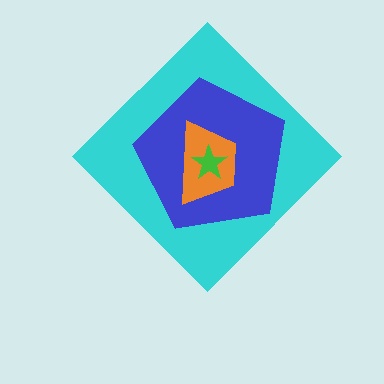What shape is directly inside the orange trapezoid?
The green star.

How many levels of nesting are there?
4.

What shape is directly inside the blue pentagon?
The orange trapezoid.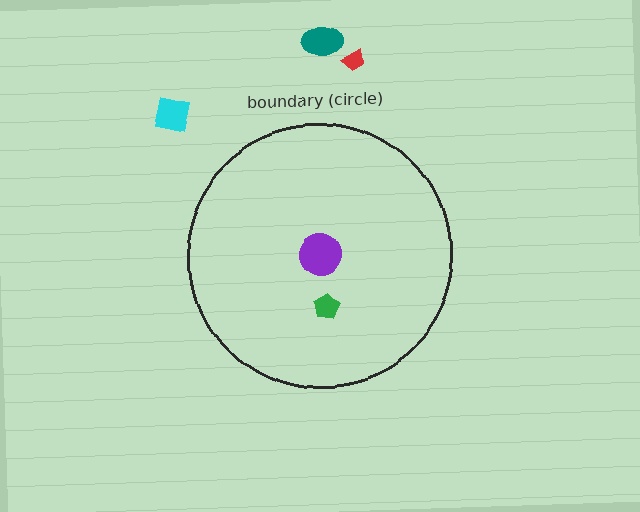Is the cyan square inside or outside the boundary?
Outside.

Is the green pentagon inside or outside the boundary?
Inside.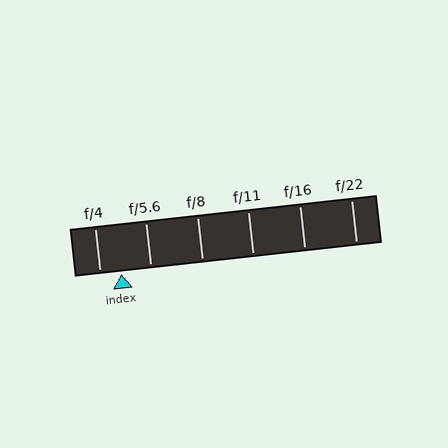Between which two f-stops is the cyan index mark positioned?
The index mark is between f/4 and f/5.6.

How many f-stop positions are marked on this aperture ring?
There are 6 f-stop positions marked.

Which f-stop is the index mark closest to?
The index mark is closest to f/4.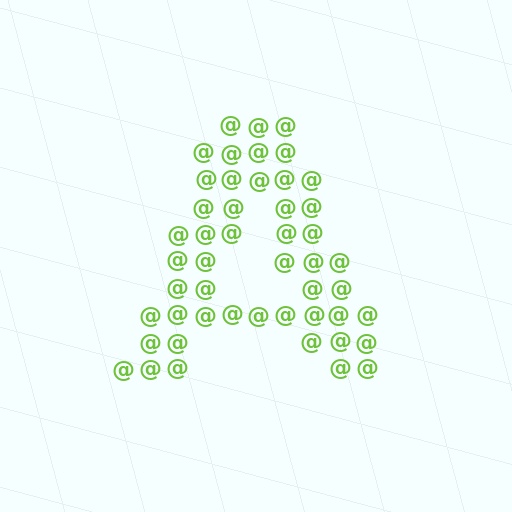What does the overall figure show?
The overall figure shows the letter A.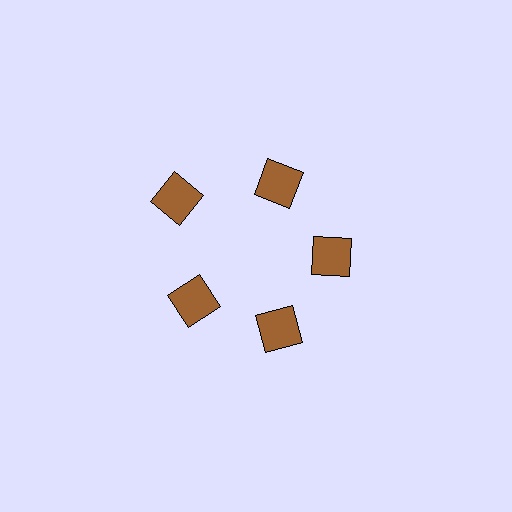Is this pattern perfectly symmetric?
No. The 5 brown squares are arranged in a ring, but one element near the 10 o'clock position is pushed outward from the center, breaking the 5-fold rotational symmetry.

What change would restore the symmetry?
The symmetry would be restored by moving it inward, back onto the ring so that all 5 squares sit at equal angles and equal distance from the center.